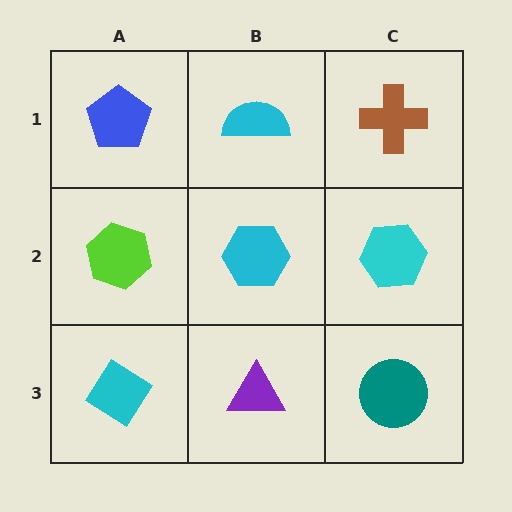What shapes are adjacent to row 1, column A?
A lime hexagon (row 2, column A), a cyan semicircle (row 1, column B).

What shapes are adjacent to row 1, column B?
A cyan hexagon (row 2, column B), a blue pentagon (row 1, column A), a brown cross (row 1, column C).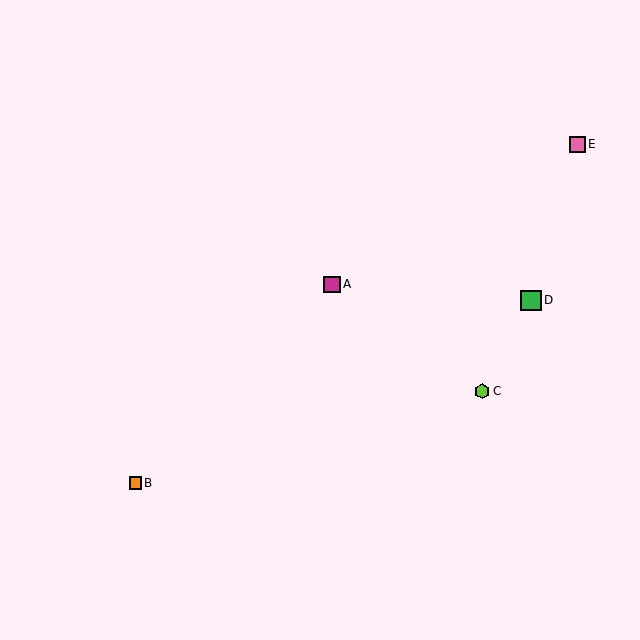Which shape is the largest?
The green square (labeled D) is the largest.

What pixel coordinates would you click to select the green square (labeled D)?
Click at (531, 300) to select the green square D.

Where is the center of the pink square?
The center of the pink square is at (577, 144).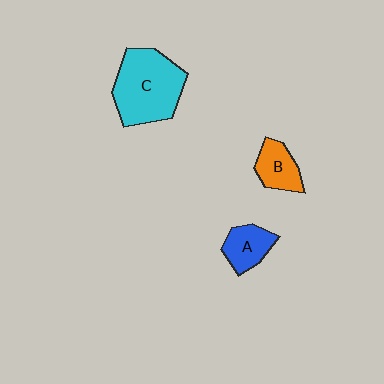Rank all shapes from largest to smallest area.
From largest to smallest: C (cyan), A (blue), B (orange).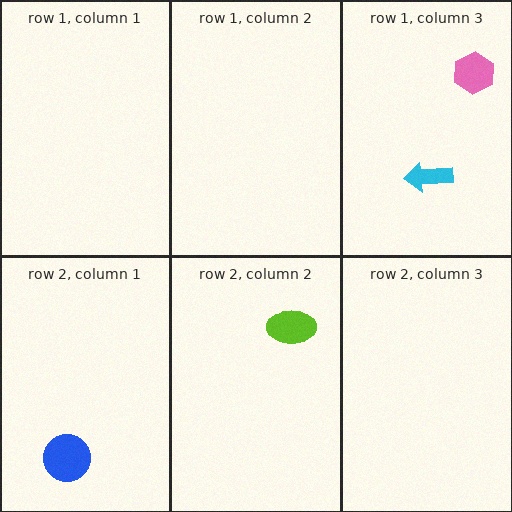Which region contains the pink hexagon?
The row 1, column 3 region.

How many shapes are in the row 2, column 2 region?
1.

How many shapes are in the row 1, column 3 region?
2.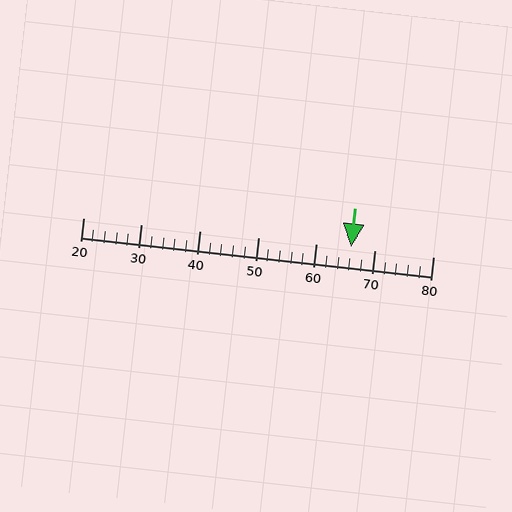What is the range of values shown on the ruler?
The ruler shows values from 20 to 80.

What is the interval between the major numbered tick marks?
The major tick marks are spaced 10 units apart.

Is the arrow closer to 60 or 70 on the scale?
The arrow is closer to 70.